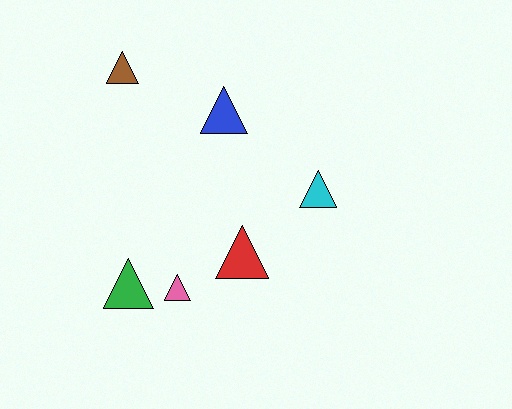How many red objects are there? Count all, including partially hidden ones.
There is 1 red object.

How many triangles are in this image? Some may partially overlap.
There are 6 triangles.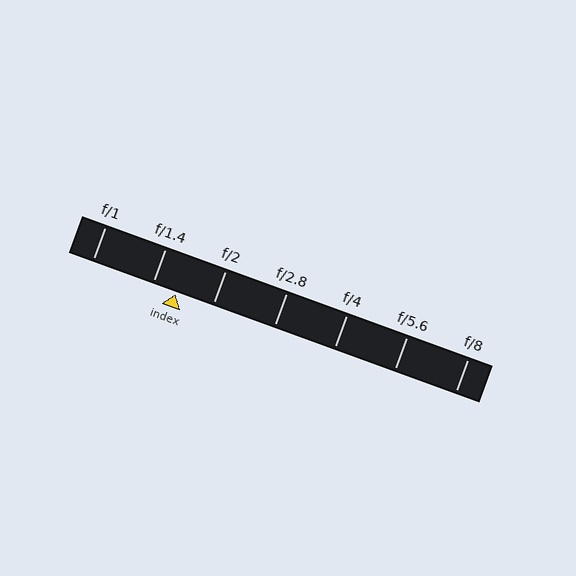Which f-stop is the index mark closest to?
The index mark is closest to f/1.4.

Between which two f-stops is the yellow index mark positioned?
The index mark is between f/1.4 and f/2.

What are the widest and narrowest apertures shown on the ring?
The widest aperture shown is f/1 and the narrowest is f/8.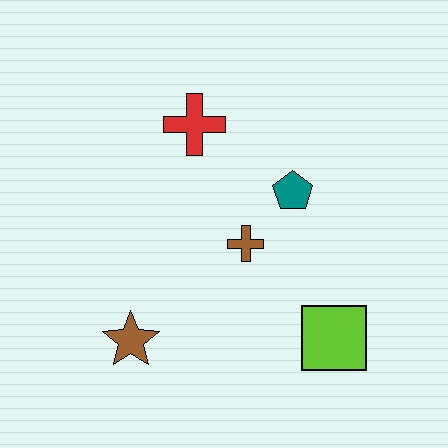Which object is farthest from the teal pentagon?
The brown star is farthest from the teal pentagon.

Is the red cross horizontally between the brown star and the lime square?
Yes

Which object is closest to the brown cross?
The teal pentagon is closest to the brown cross.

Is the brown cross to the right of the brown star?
Yes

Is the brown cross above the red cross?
No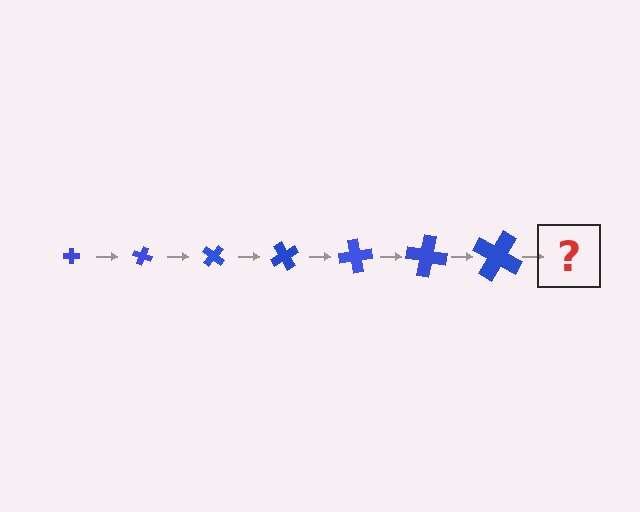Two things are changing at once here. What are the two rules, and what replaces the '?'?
The two rules are that the cross grows larger each step and it rotates 20 degrees each step. The '?' should be a cross, larger than the previous one and rotated 140 degrees from the start.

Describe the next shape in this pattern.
It should be a cross, larger than the previous one and rotated 140 degrees from the start.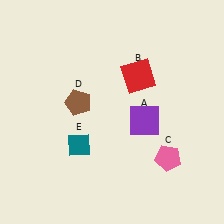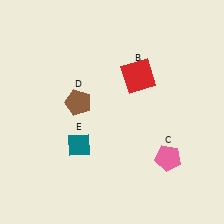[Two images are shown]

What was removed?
The purple square (A) was removed in Image 2.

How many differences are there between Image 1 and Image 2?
There is 1 difference between the two images.